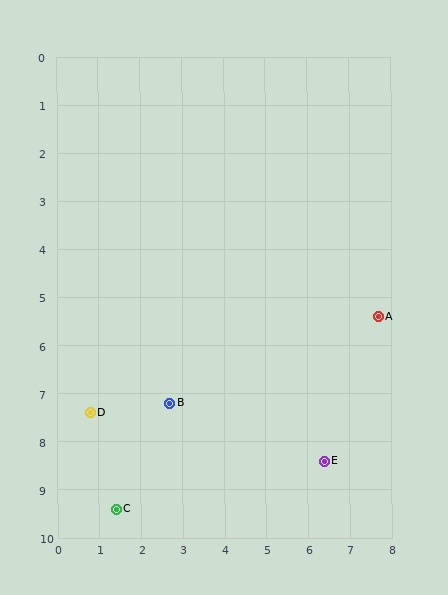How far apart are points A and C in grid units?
Points A and C are about 7.5 grid units apart.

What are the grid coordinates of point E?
Point E is at approximately (6.4, 8.4).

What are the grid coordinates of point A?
Point A is at approximately (7.7, 5.4).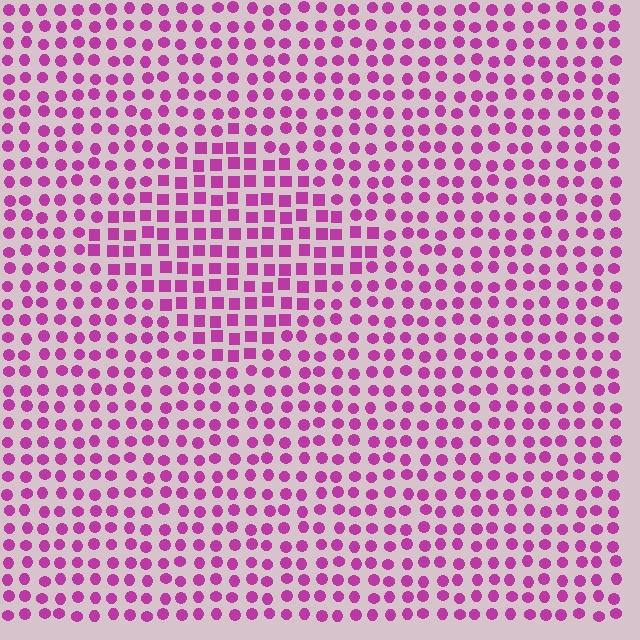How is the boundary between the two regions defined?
The boundary is defined by a change in element shape: squares inside vs. circles outside. All elements share the same color and spacing.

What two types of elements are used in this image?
The image uses squares inside the diamond region and circles outside it.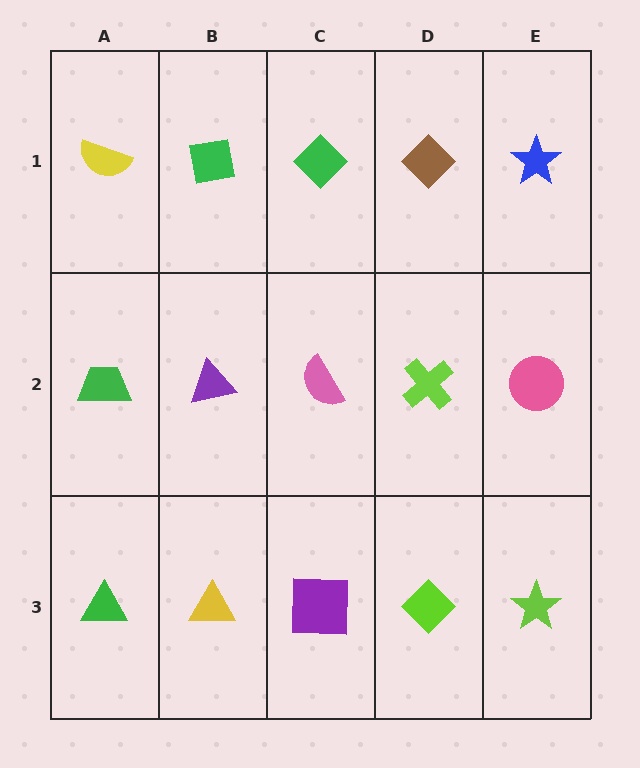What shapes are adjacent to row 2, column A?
A yellow semicircle (row 1, column A), a green triangle (row 3, column A), a purple triangle (row 2, column B).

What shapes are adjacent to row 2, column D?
A brown diamond (row 1, column D), a lime diamond (row 3, column D), a pink semicircle (row 2, column C), a pink circle (row 2, column E).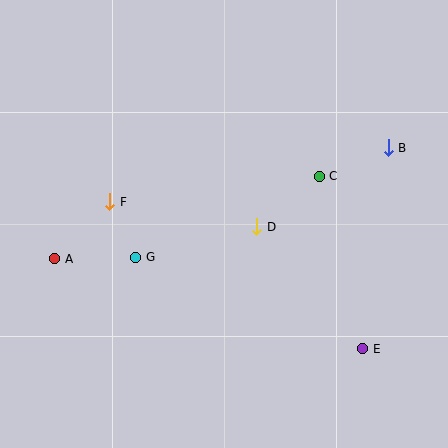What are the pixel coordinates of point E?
Point E is at (363, 349).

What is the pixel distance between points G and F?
The distance between G and F is 61 pixels.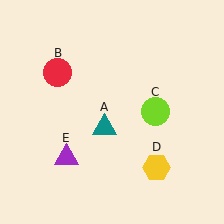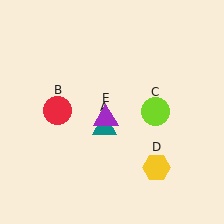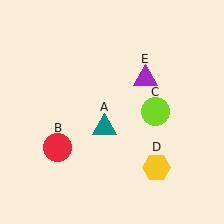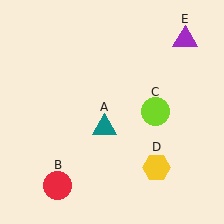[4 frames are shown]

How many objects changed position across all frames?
2 objects changed position: red circle (object B), purple triangle (object E).